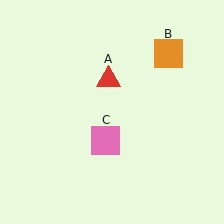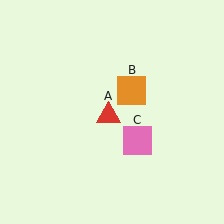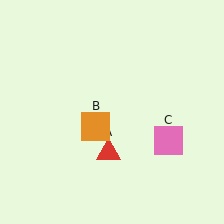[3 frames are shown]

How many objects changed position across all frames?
3 objects changed position: red triangle (object A), orange square (object B), pink square (object C).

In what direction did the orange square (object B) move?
The orange square (object B) moved down and to the left.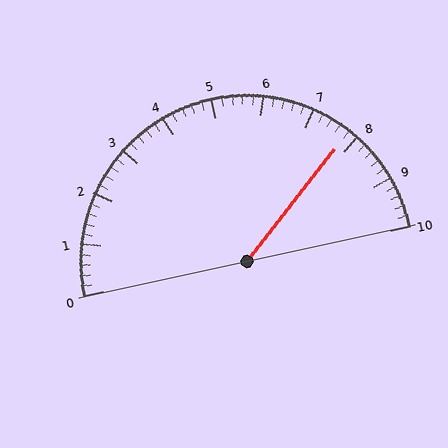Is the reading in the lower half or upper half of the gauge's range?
The reading is in the upper half of the range (0 to 10).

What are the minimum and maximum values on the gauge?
The gauge ranges from 0 to 10.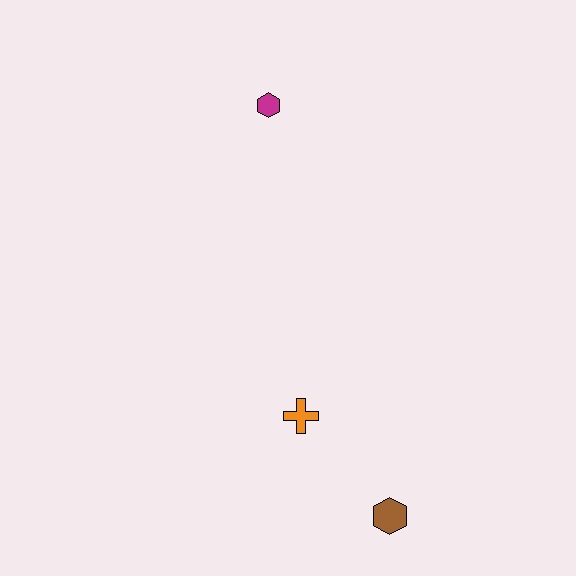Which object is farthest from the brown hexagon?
The magenta hexagon is farthest from the brown hexagon.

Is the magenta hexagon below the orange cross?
No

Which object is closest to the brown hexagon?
The orange cross is closest to the brown hexagon.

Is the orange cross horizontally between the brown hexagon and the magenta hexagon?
Yes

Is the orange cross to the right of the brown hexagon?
No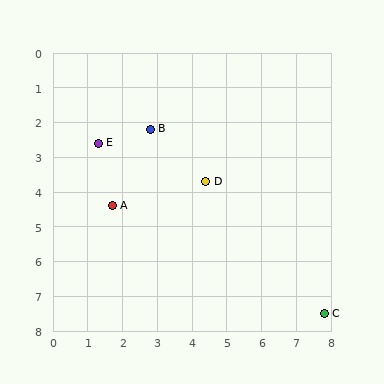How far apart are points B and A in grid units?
Points B and A are about 2.5 grid units apart.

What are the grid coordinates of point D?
Point D is at approximately (4.4, 3.7).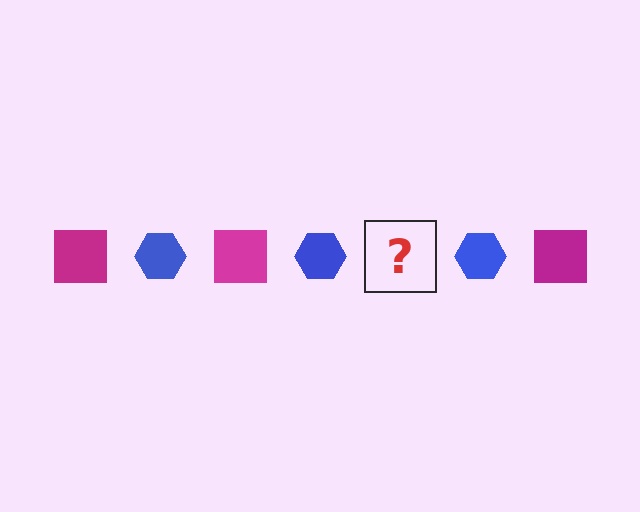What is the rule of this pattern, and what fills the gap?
The rule is that the pattern alternates between magenta square and blue hexagon. The gap should be filled with a magenta square.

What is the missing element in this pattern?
The missing element is a magenta square.